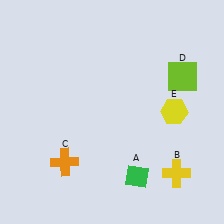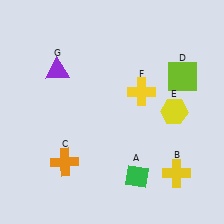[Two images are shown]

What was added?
A yellow cross (F), a purple triangle (G) were added in Image 2.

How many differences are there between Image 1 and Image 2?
There are 2 differences between the two images.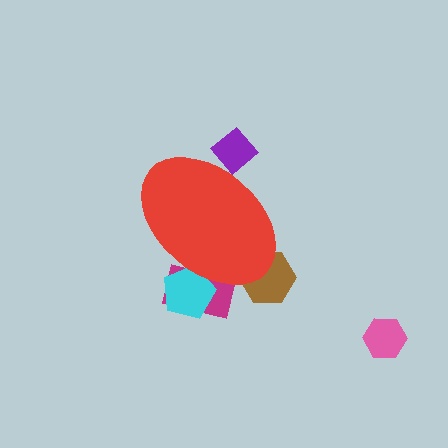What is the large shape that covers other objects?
A red ellipse.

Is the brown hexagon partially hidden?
Yes, the brown hexagon is partially hidden behind the red ellipse.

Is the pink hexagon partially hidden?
No, the pink hexagon is fully visible.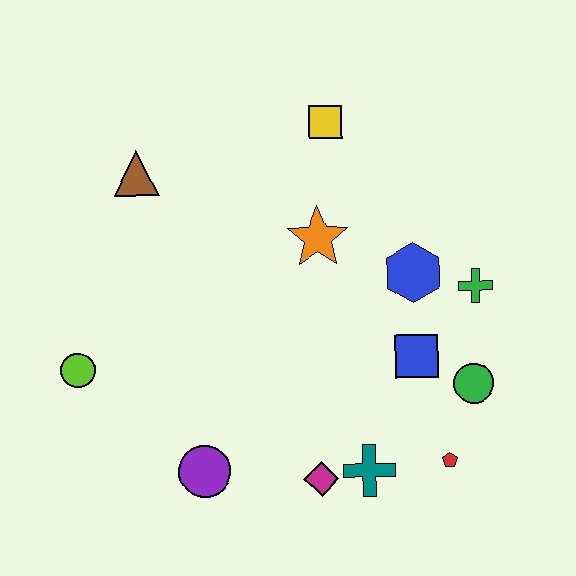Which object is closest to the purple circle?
The magenta diamond is closest to the purple circle.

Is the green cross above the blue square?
Yes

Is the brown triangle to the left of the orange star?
Yes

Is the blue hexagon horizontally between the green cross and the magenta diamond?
Yes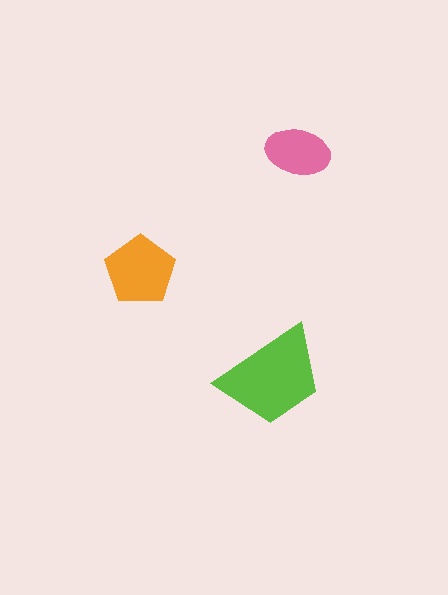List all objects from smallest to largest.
The pink ellipse, the orange pentagon, the lime trapezoid.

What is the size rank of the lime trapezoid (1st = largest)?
1st.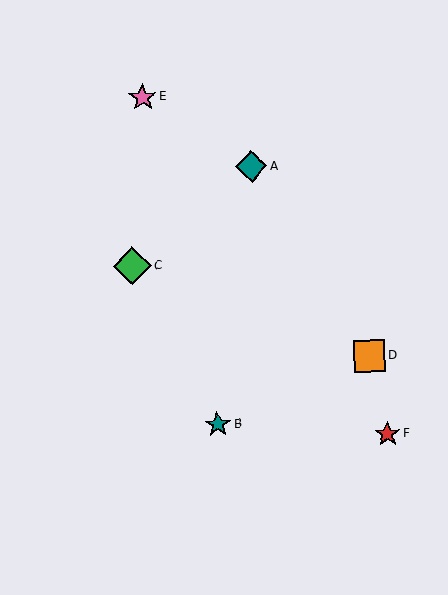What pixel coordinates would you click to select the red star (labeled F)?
Click at (387, 434) to select the red star F.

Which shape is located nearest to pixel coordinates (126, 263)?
The green diamond (labeled C) at (132, 266) is nearest to that location.